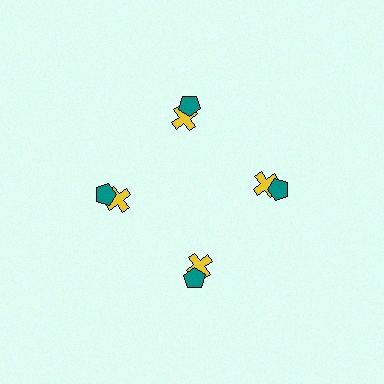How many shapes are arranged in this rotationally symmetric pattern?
There are 8 shapes, arranged in 4 groups of 2.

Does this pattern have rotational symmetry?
Yes, this pattern has 4-fold rotational symmetry. It looks the same after rotating 90 degrees around the center.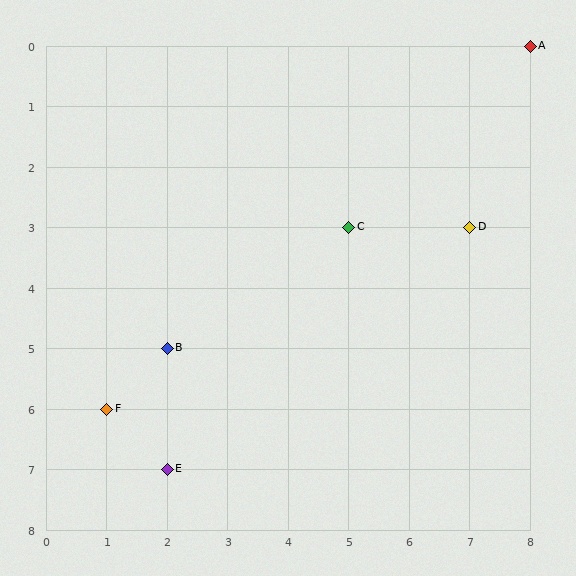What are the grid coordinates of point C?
Point C is at grid coordinates (5, 3).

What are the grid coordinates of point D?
Point D is at grid coordinates (7, 3).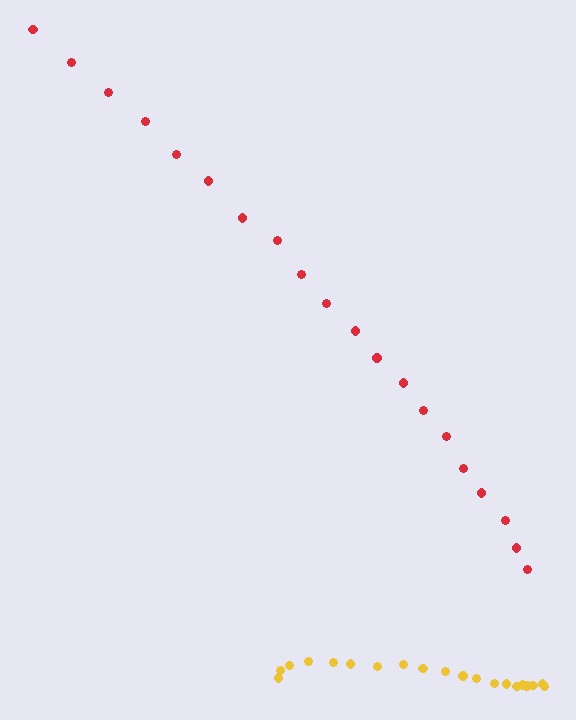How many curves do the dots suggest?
There are 2 distinct paths.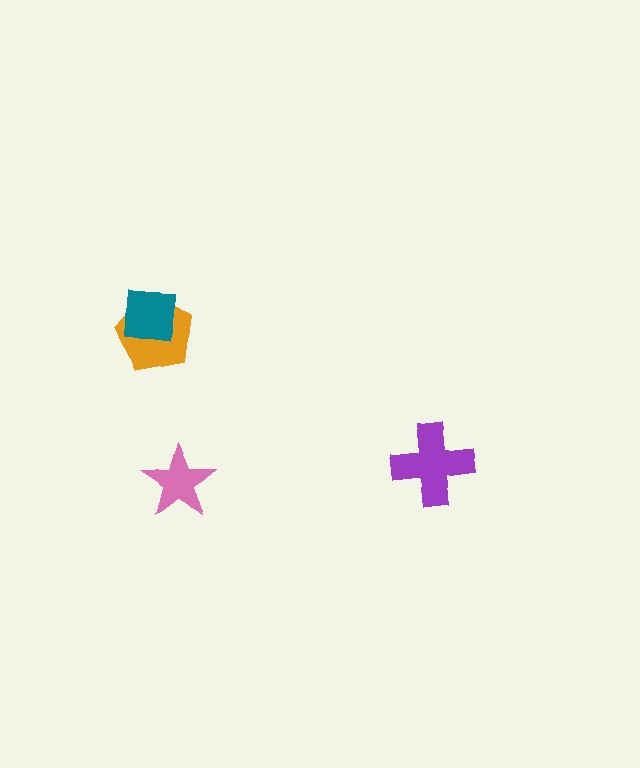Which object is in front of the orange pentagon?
The teal square is in front of the orange pentagon.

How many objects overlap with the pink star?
0 objects overlap with the pink star.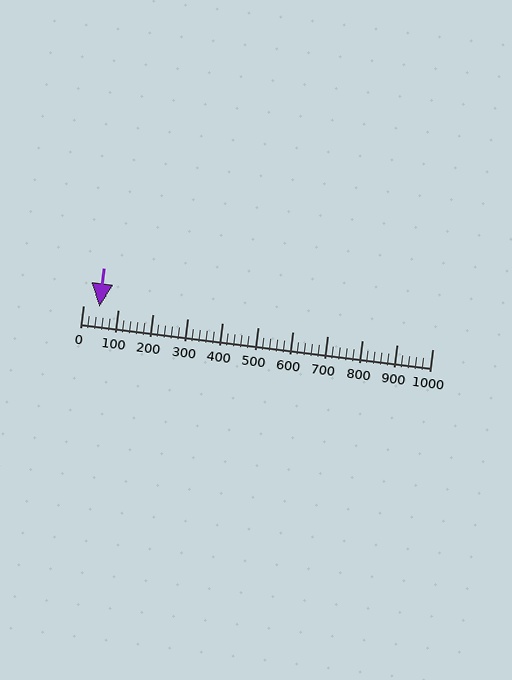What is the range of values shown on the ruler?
The ruler shows values from 0 to 1000.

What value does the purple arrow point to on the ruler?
The purple arrow points to approximately 46.